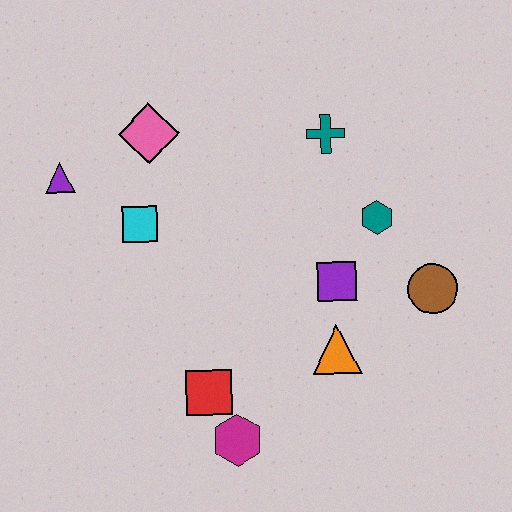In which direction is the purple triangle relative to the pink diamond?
The purple triangle is to the left of the pink diamond.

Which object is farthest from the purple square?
The purple triangle is farthest from the purple square.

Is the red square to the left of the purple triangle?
No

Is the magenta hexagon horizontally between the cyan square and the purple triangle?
No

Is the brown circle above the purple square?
No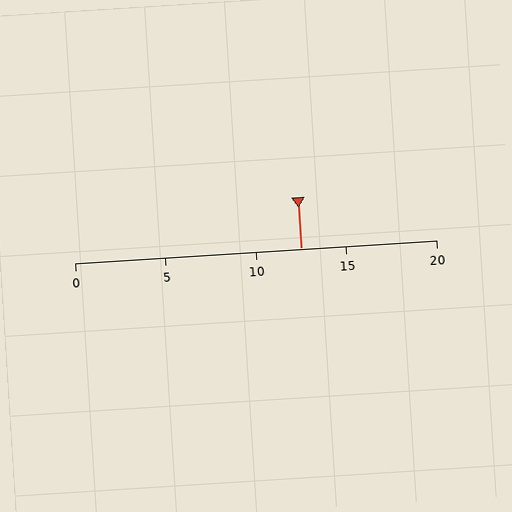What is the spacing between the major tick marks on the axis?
The major ticks are spaced 5 apart.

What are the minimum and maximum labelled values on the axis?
The axis runs from 0 to 20.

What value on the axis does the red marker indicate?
The marker indicates approximately 12.5.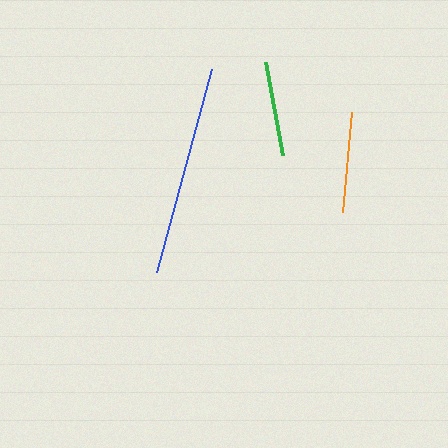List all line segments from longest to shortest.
From longest to shortest: blue, orange, green.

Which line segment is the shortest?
The green line is the shortest at approximately 95 pixels.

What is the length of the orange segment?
The orange segment is approximately 101 pixels long.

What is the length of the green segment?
The green segment is approximately 95 pixels long.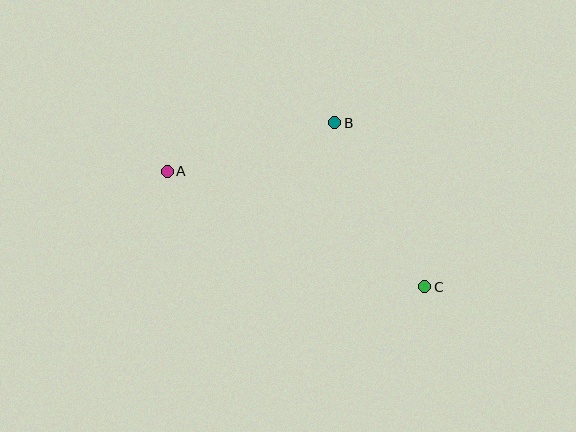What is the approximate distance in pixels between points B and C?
The distance between B and C is approximately 187 pixels.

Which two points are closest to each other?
Points A and B are closest to each other.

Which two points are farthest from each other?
Points A and C are farthest from each other.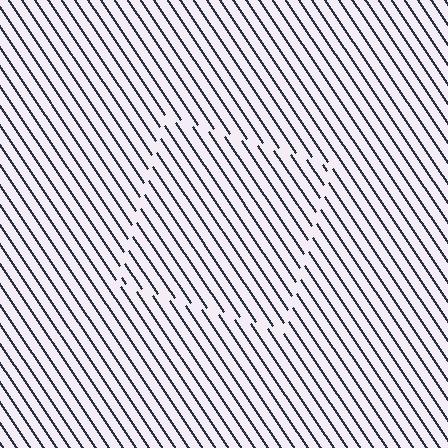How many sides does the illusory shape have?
4 sides — the line-ends trace a square.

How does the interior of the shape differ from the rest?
The interior of the shape contains the same grating, shifted by half a period — the contour is defined by the phase discontinuity where line-ends from the inner and outer gratings abut.